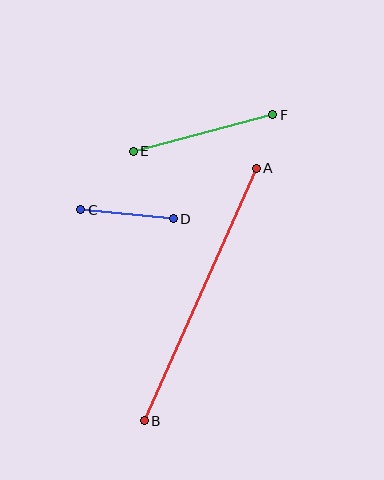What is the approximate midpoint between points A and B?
The midpoint is at approximately (200, 295) pixels.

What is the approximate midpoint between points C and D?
The midpoint is at approximately (127, 214) pixels.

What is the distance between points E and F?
The distance is approximately 144 pixels.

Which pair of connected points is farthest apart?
Points A and B are farthest apart.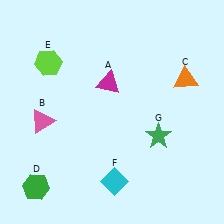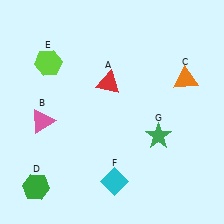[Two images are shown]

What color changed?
The triangle (A) changed from magenta in Image 1 to red in Image 2.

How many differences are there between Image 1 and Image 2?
There is 1 difference between the two images.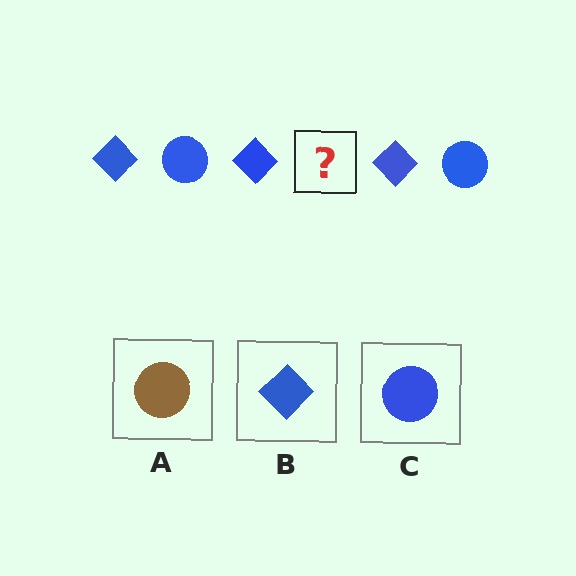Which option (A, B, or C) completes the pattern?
C.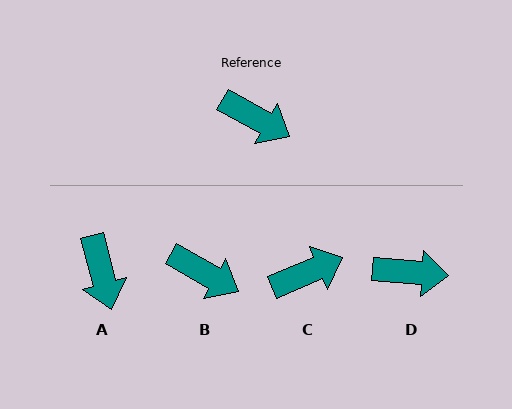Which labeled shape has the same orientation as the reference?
B.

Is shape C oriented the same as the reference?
No, it is off by about 52 degrees.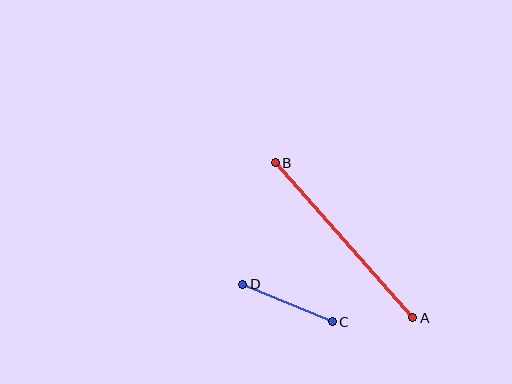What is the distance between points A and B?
The distance is approximately 207 pixels.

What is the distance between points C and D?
The distance is approximately 97 pixels.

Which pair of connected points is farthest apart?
Points A and B are farthest apart.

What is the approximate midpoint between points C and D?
The midpoint is at approximately (288, 303) pixels.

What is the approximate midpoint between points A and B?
The midpoint is at approximately (344, 240) pixels.